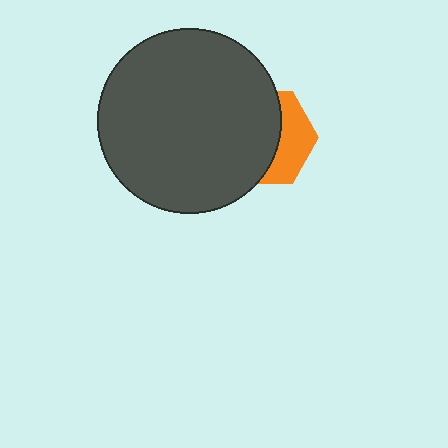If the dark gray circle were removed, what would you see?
You would see the complete orange hexagon.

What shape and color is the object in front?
The object in front is a dark gray circle.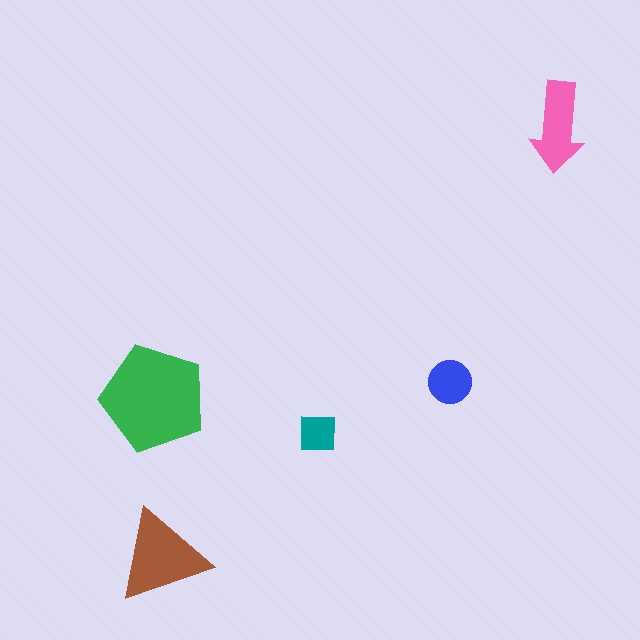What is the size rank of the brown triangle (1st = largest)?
2nd.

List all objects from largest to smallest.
The green pentagon, the brown triangle, the pink arrow, the blue circle, the teal square.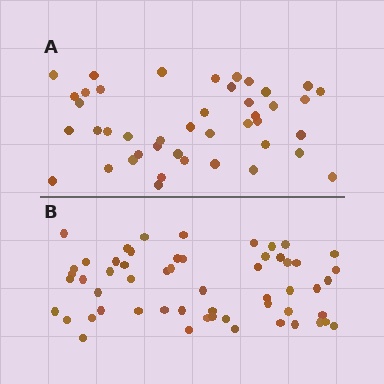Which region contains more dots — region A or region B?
Region B (the bottom region) has more dots.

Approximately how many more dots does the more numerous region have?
Region B has approximately 15 more dots than region A.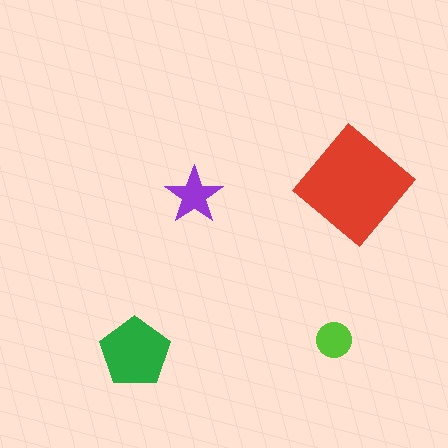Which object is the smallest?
The lime circle.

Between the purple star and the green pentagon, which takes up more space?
The green pentagon.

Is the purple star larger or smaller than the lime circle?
Larger.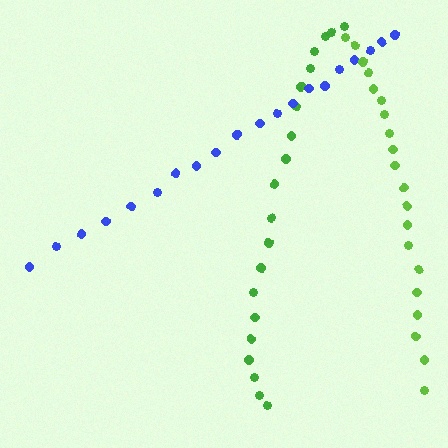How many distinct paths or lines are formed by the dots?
There are 3 distinct paths.